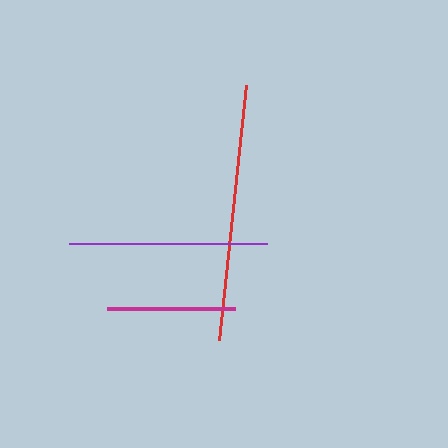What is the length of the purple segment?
The purple segment is approximately 197 pixels long.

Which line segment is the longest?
The red line is the longest at approximately 257 pixels.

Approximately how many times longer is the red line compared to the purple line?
The red line is approximately 1.3 times the length of the purple line.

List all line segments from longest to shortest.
From longest to shortest: red, purple, magenta.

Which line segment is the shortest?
The magenta line is the shortest at approximately 128 pixels.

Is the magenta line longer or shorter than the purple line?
The purple line is longer than the magenta line.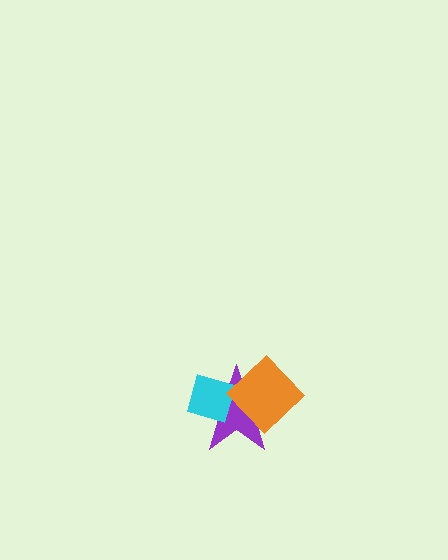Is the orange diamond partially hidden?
No, no other shape covers it.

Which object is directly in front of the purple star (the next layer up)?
The cyan diamond is directly in front of the purple star.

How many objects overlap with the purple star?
2 objects overlap with the purple star.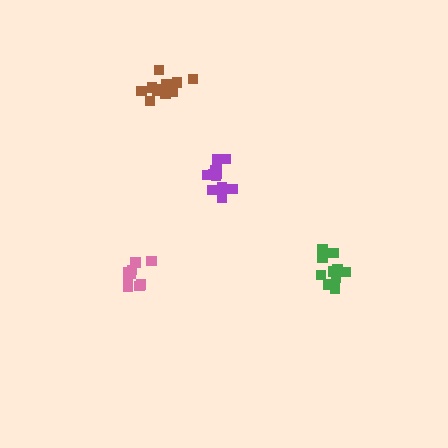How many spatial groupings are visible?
There are 4 spatial groupings.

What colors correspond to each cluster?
The clusters are colored: brown, green, purple, pink.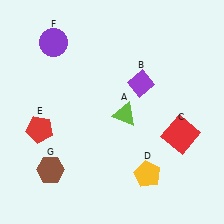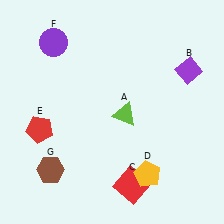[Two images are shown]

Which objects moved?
The objects that moved are: the purple diamond (B), the red square (C).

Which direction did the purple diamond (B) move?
The purple diamond (B) moved right.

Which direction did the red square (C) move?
The red square (C) moved down.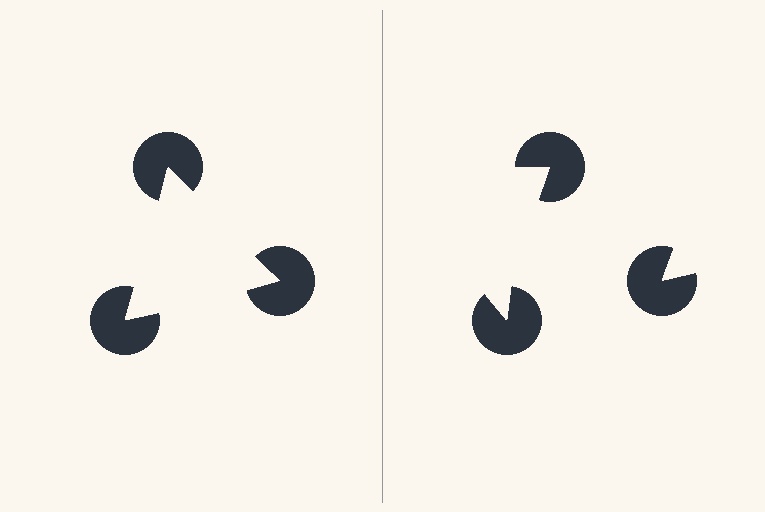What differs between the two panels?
The pac-man discs are positioned identically on both sides; only the wedge orientations differ. On the left they align to a triangle; on the right they are misaligned.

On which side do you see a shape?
An illusory triangle appears on the left side. On the right side the wedge cuts are rotated, so no coherent shape forms.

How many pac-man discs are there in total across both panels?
6 — 3 on each side.